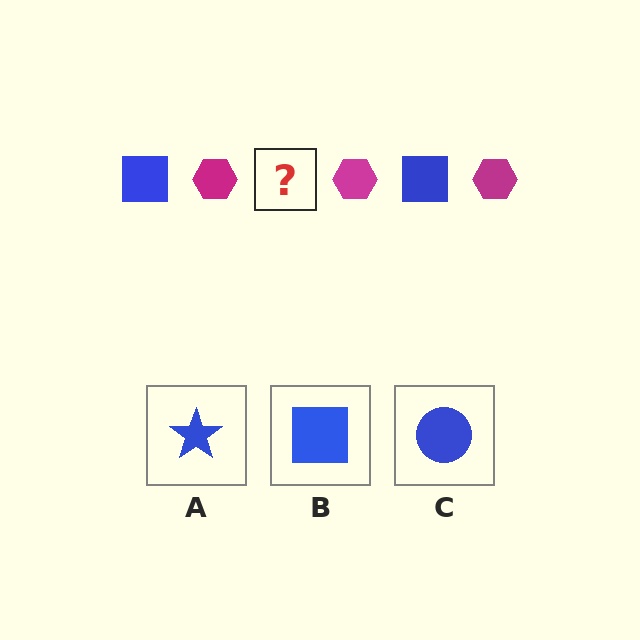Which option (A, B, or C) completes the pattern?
B.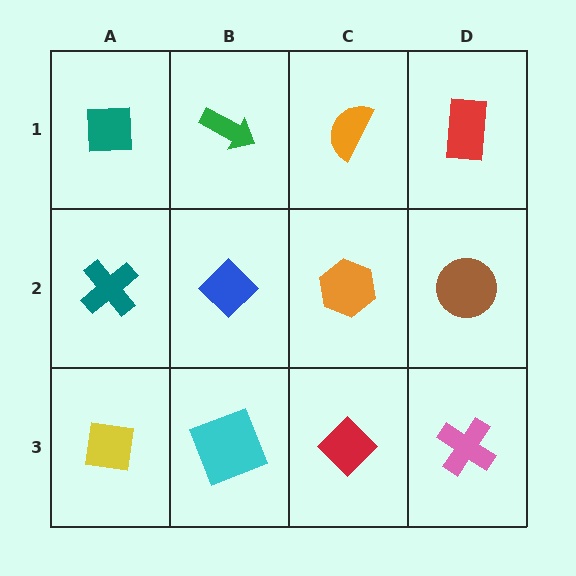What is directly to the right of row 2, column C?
A brown circle.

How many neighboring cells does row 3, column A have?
2.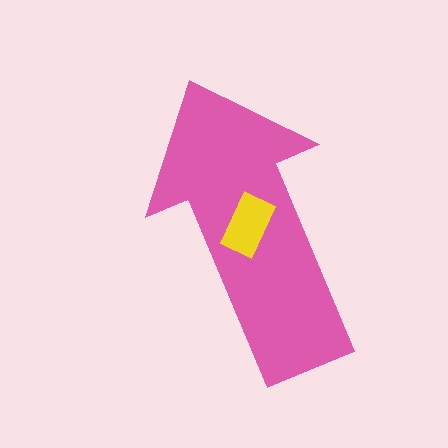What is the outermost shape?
The pink arrow.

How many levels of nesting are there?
2.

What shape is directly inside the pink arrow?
The yellow rectangle.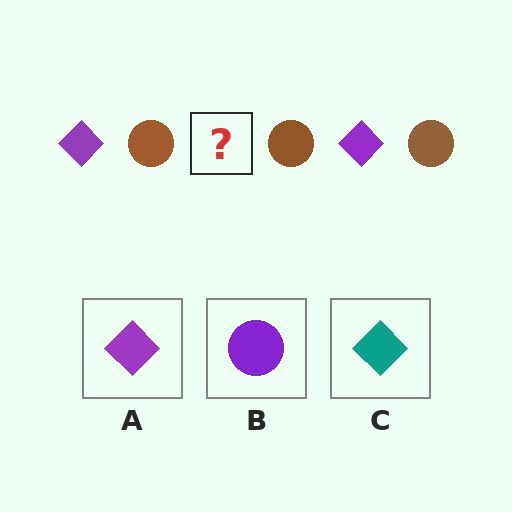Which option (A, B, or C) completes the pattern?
A.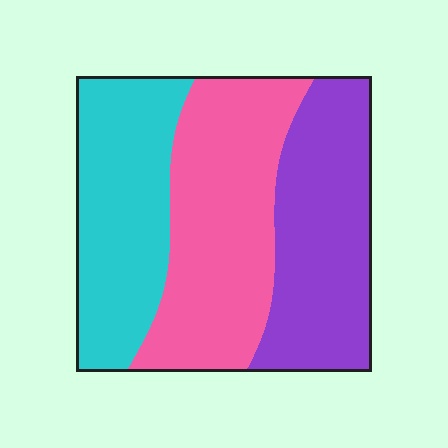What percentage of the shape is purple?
Purple takes up about one third (1/3) of the shape.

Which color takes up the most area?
Pink, at roughly 35%.